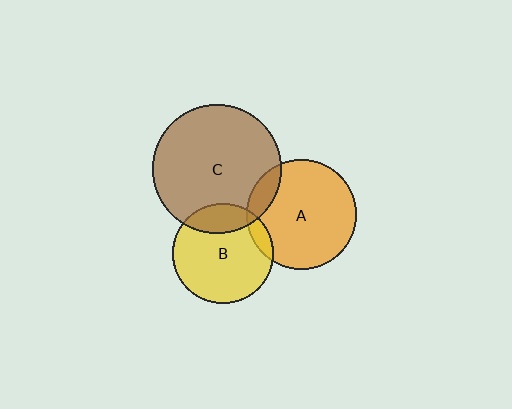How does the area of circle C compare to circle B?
Approximately 1.6 times.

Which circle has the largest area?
Circle C (brown).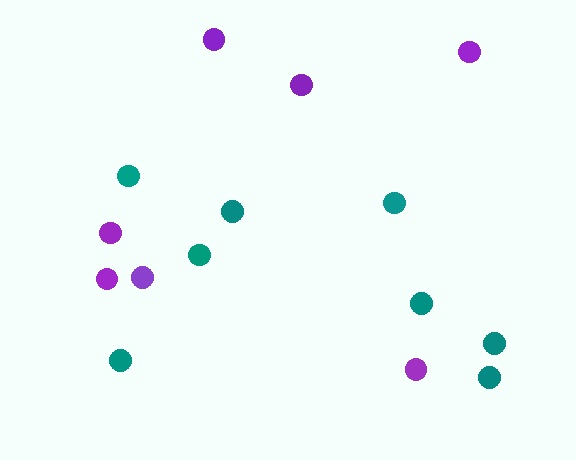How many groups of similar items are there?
There are 2 groups: one group of teal circles (8) and one group of purple circles (7).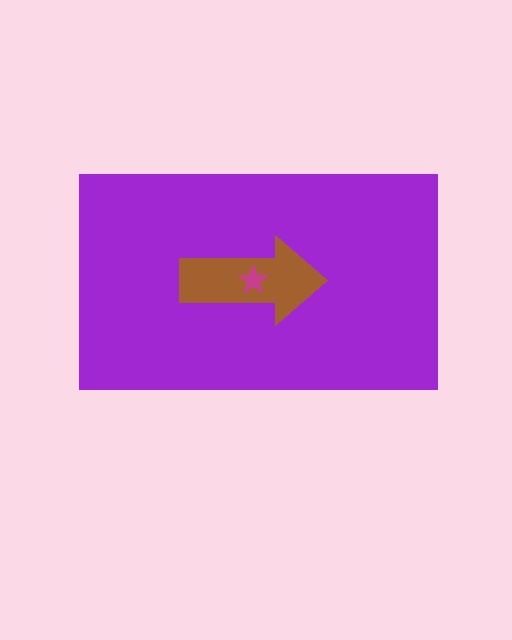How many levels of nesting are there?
3.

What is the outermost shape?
The purple rectangle.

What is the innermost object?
The magenta star.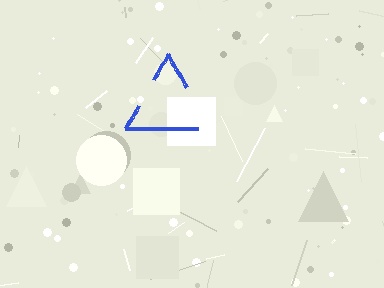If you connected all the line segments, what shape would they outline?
They would outline a triangle.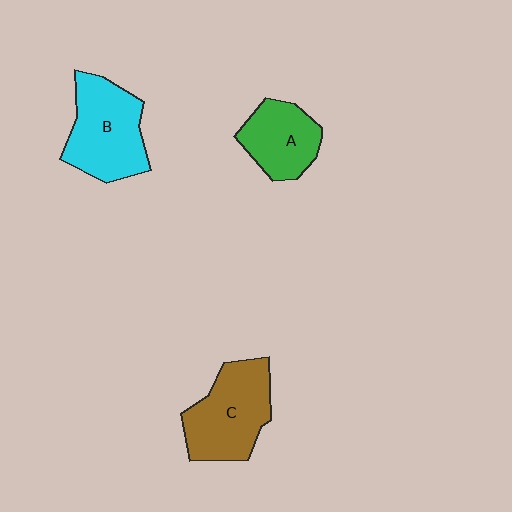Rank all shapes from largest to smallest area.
From largest to smallest: B (cyan), C (brown), A (green).